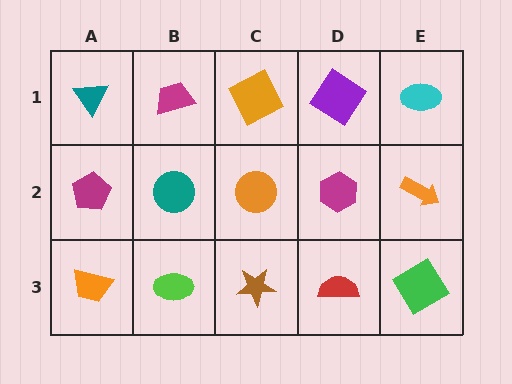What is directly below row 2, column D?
A red semicircle.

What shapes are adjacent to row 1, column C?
An orange circle (row 2, column C), a magenta trapezoid (row 1, column B), a purple diamond (row 1, column D).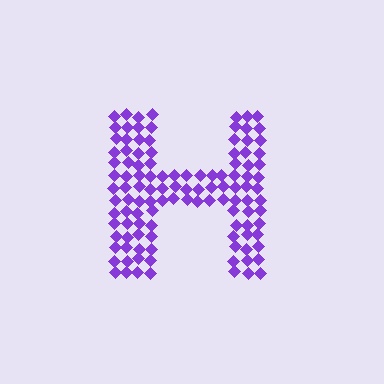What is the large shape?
The large shape is the letter H.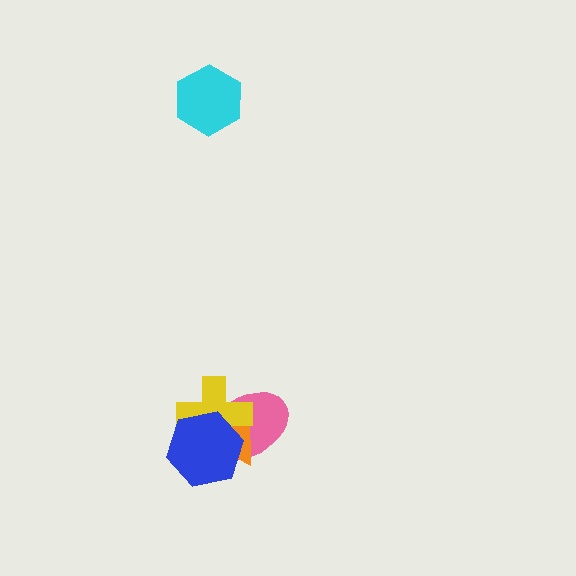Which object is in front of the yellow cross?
The blue hexagon is in front of the yellow cross.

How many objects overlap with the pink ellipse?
3 objects overlap with the pink ellipse.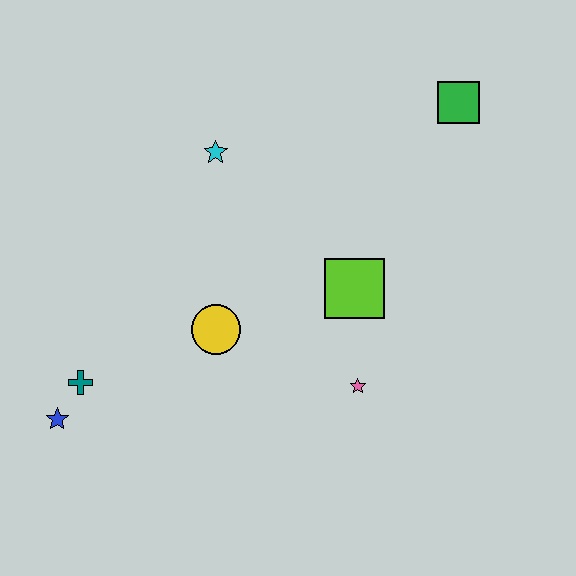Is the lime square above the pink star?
Yes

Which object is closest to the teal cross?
The blue star is closest to the teal cross.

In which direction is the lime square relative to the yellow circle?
The lime square is to the right of the yellow circle.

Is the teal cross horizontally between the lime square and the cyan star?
No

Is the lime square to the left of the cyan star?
No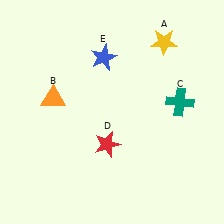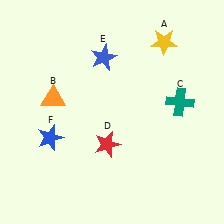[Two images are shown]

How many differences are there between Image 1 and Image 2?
There is 1 difference between the two images.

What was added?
A blue star (F) was added in Image 2.